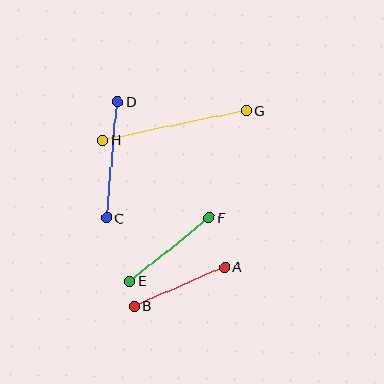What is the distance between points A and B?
The distance is approximately 99 pixels.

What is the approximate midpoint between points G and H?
The midpoint is at approximately (174, 126) pixels.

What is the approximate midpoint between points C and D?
The midpoint is at approximately (112, 160) pixels.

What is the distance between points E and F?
The distance is approximately 102 pixels.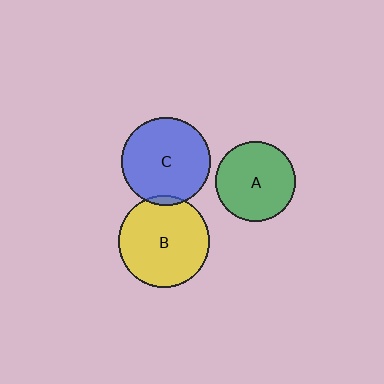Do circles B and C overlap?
Yes.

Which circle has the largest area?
Circle B (yellow).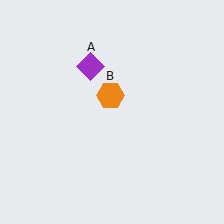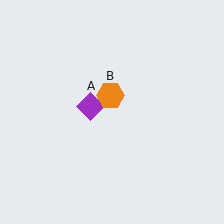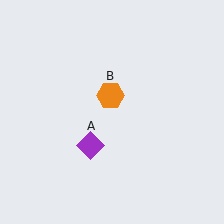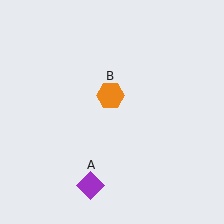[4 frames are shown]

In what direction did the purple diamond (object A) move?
The purple diamond (object A) moved down.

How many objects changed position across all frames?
1 object changed position: purple diamond (object A).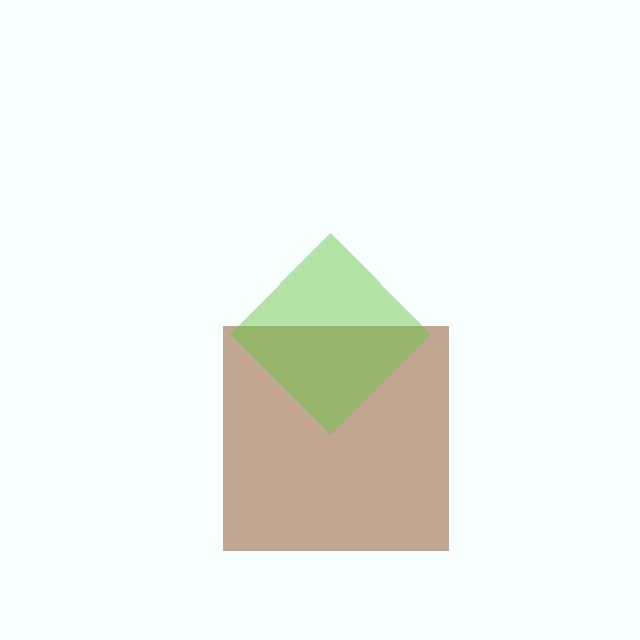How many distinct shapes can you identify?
There are 2 distinct shapes: a brown square, a lime diamond.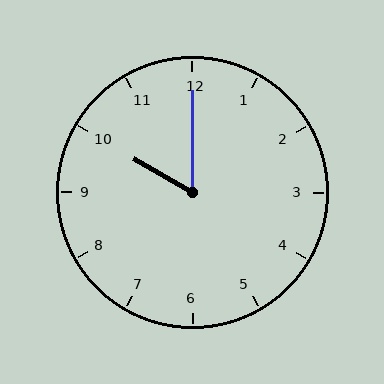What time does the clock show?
10:00.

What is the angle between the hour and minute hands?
Approximately 60 degrees.